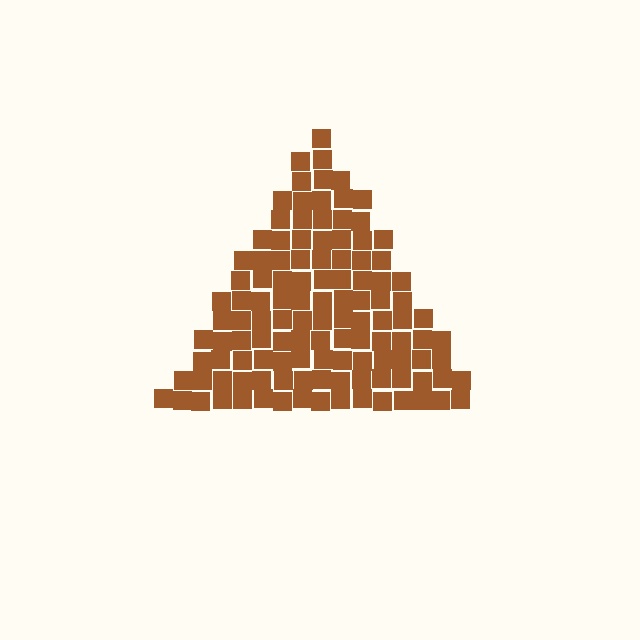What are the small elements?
The small elements are squares.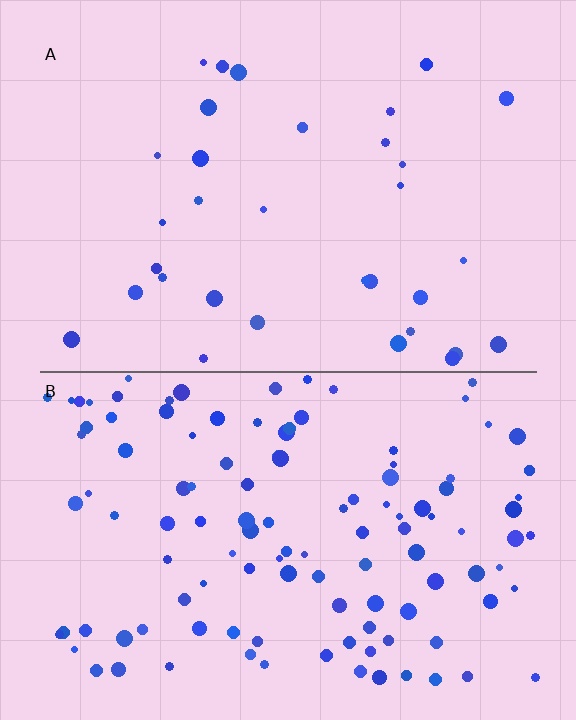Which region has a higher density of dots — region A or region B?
B (the bottom).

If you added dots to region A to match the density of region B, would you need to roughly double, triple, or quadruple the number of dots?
Approximately quadruple.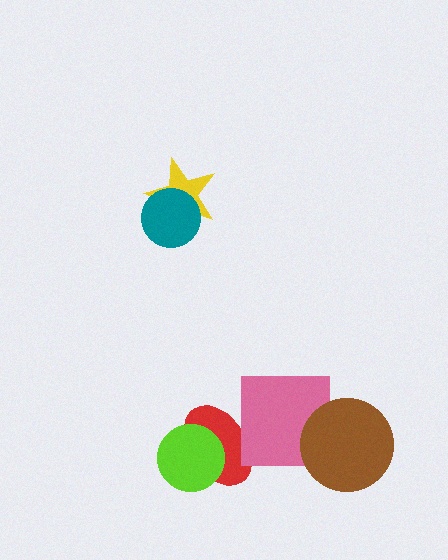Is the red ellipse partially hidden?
Yes, it is partially covered by another shape.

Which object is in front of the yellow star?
The teal circle is in front of the yellow star.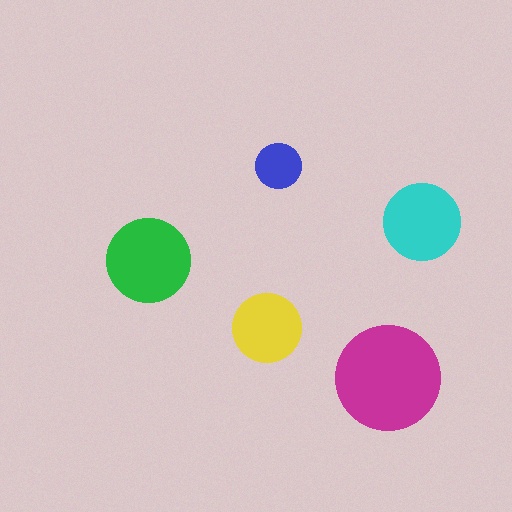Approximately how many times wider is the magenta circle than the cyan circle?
About 1.5 times wider.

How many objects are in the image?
There are 5 objects in the image.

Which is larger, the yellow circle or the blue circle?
The yellow one.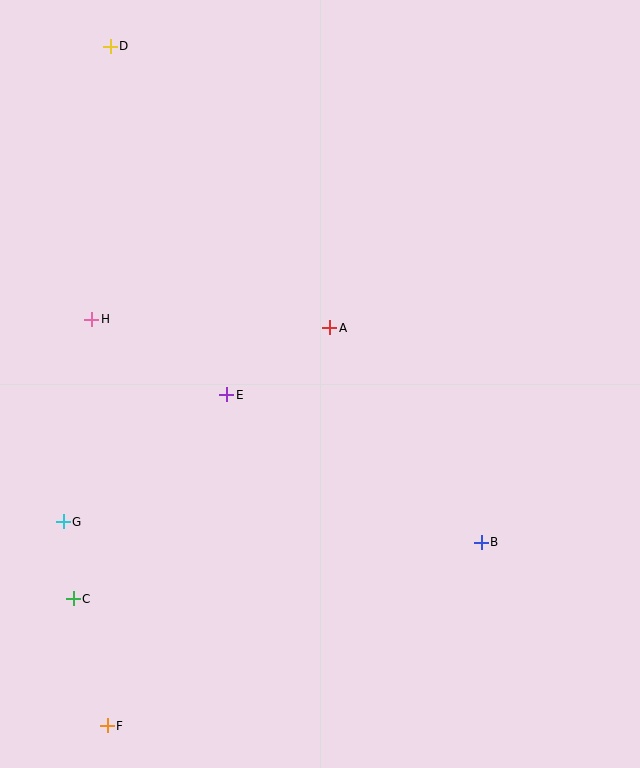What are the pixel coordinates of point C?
Point C is at (73, 599).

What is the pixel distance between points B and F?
The distance between B and F is 417 pixels.